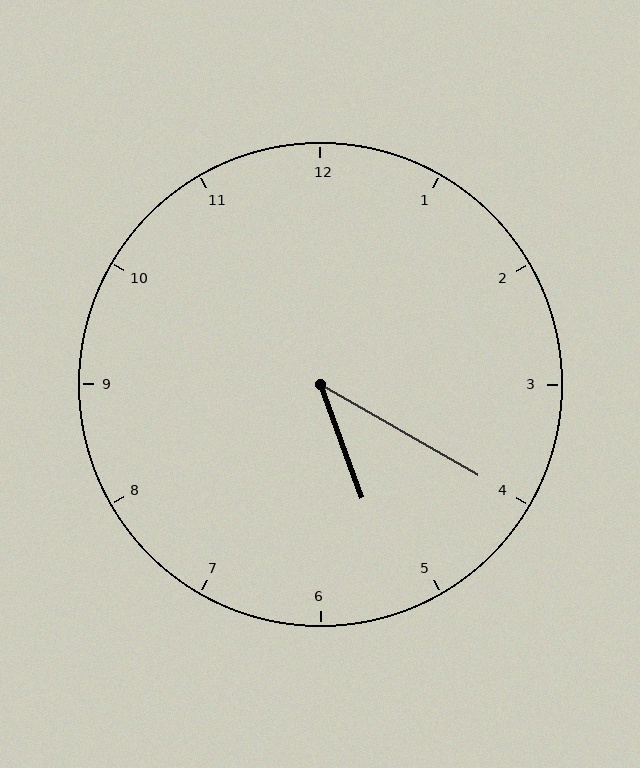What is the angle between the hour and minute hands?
Approximately 40 degrees.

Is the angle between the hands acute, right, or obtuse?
It is acute.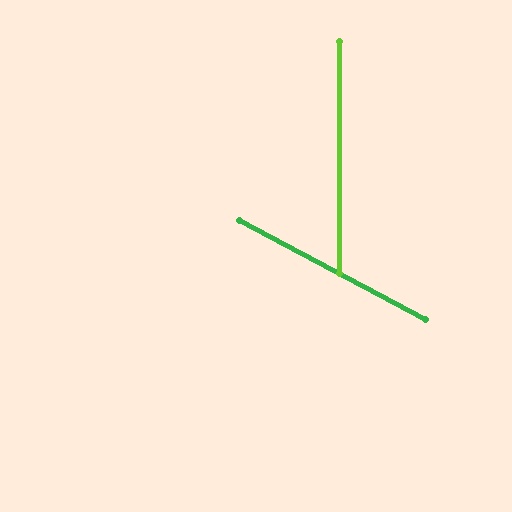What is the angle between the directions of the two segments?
Approximately 62 degrees.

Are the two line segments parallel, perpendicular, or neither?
Neither parallel nor perpendicular — they differ by about 62°.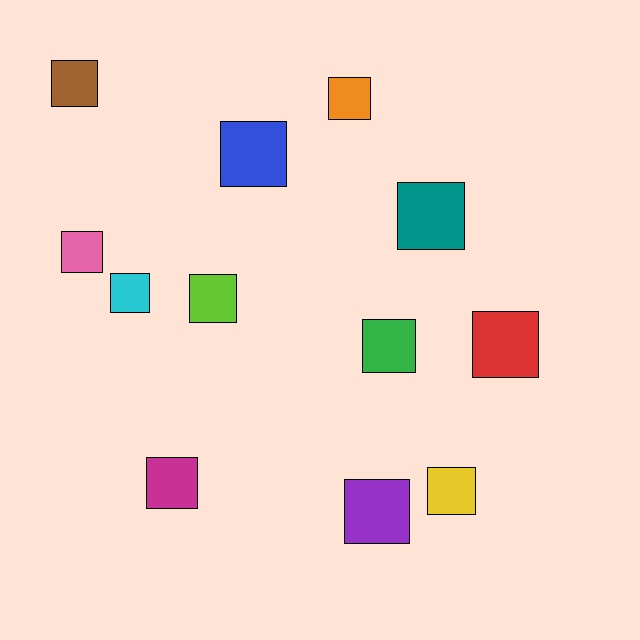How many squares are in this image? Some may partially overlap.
There are 12 squares.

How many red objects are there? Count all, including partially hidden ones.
There is 1 red object.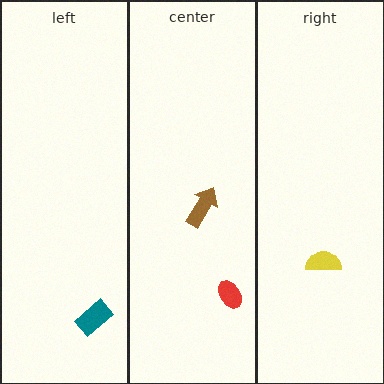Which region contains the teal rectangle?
The left region.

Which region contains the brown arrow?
The center region.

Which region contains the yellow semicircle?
The right region.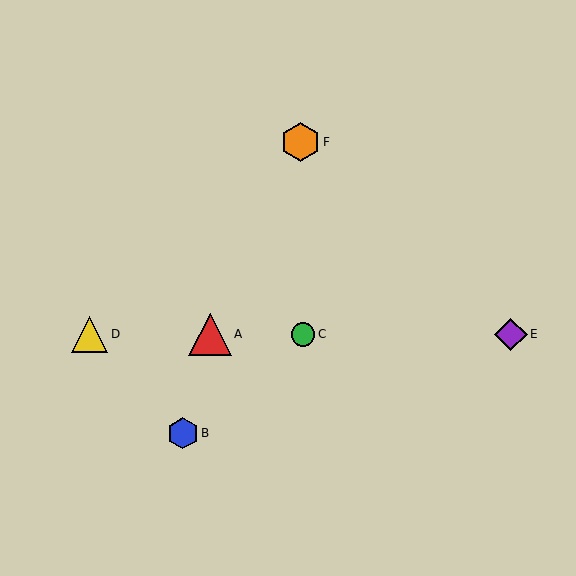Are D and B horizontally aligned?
No, D is at y≈334 and B is at y≈433.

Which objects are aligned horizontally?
Objects A, C, D, E are aligned horizontally.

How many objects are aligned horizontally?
4 objects (A, C, D, E) are aligned horizontally.